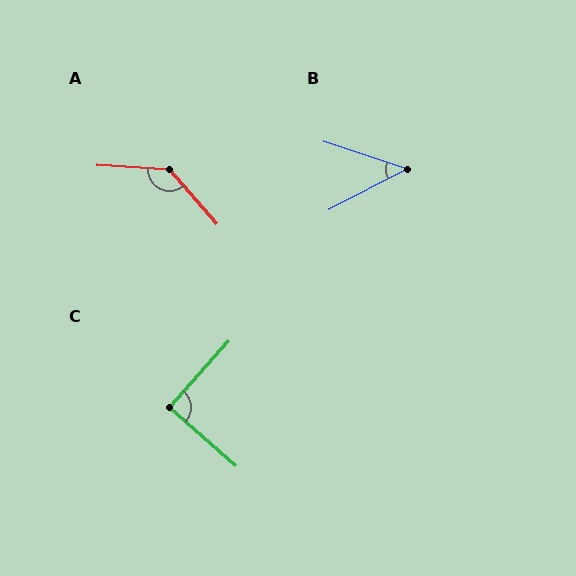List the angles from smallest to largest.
B (46°), C (90°), A (135°).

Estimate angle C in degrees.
Approximately 90 degrees.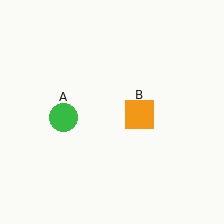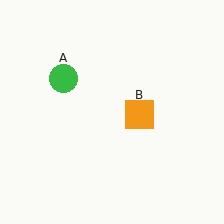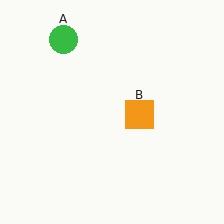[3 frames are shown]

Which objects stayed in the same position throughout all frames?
Orange square (object B) remained stationary.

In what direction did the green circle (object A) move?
The green circle (object A) moved up.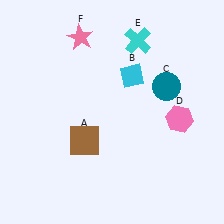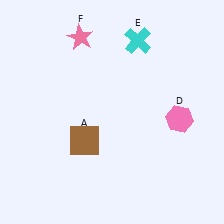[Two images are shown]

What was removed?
The teal circle (C), the cyan diamond (B) were removed in Image 2.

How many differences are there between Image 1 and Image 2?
There are 2 differences between the two images.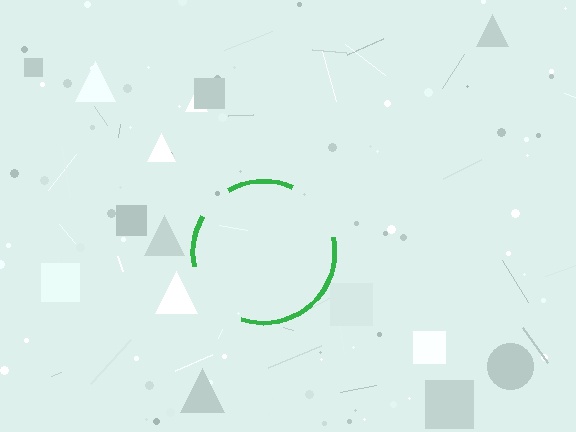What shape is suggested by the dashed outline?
The dashed outline suggests a circle.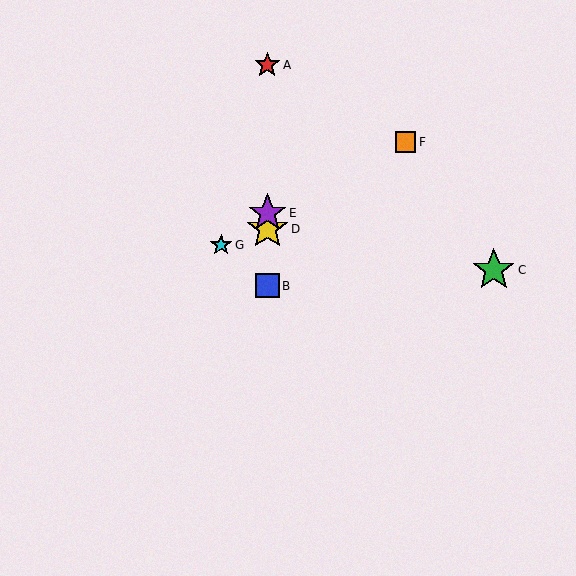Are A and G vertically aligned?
No, A is at x≈267 and G is at x≈221.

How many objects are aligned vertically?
4 objects (A, B, D, E) are aligned vertically.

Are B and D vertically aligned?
Yes, both are at x≈267.